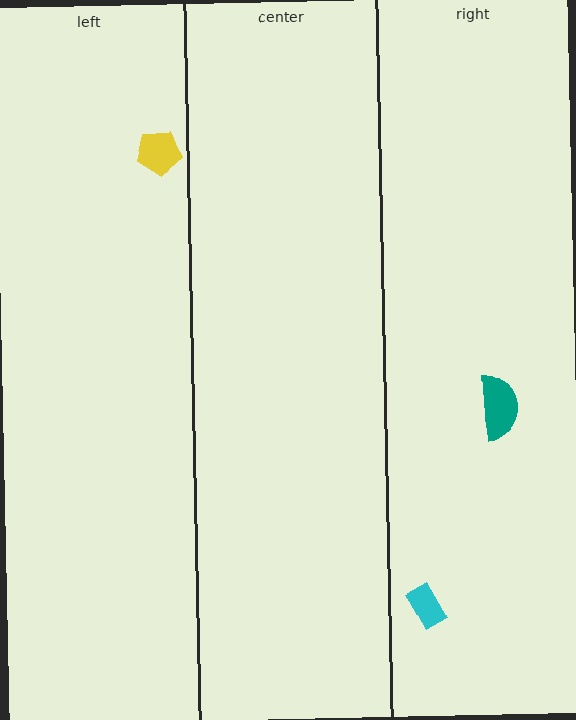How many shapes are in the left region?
1.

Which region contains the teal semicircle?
The right region.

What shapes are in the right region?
The teal semicircle, the cyan rectangle.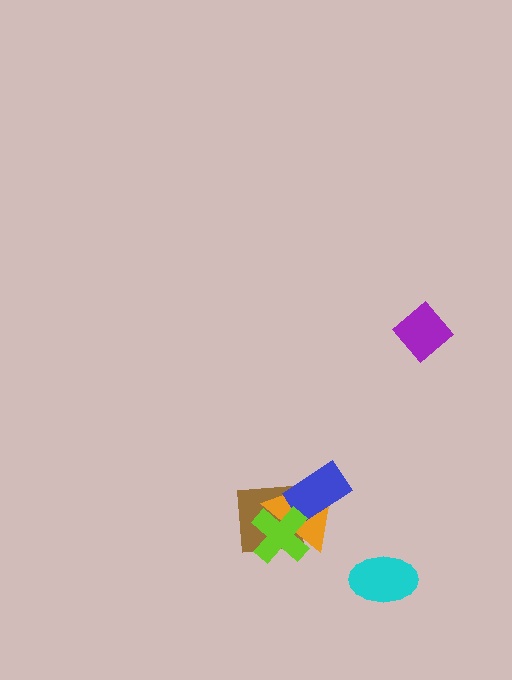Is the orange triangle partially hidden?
Yes, it is partially covered by another shape.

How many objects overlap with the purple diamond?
0 objects overlap with the purple diamond.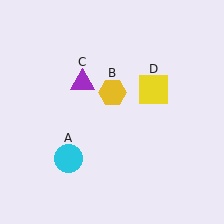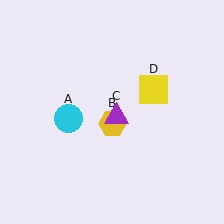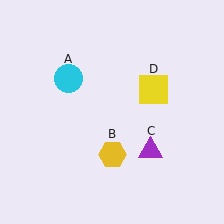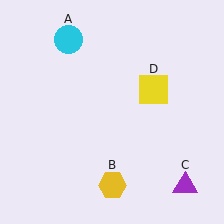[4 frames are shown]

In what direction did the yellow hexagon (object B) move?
The yellow hexagon (object B) moved down.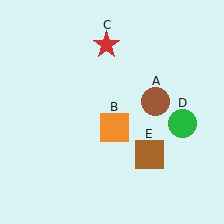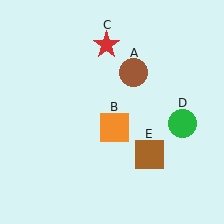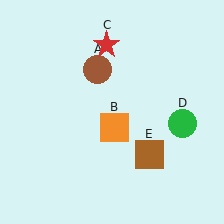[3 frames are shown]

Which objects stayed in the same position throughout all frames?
Orange square (object B) and red star (object C) and green circle (object D) and brown square (object E) remained stationary.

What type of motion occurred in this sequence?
The brown circle (object A) rotated counterclockwise around the center of the scene.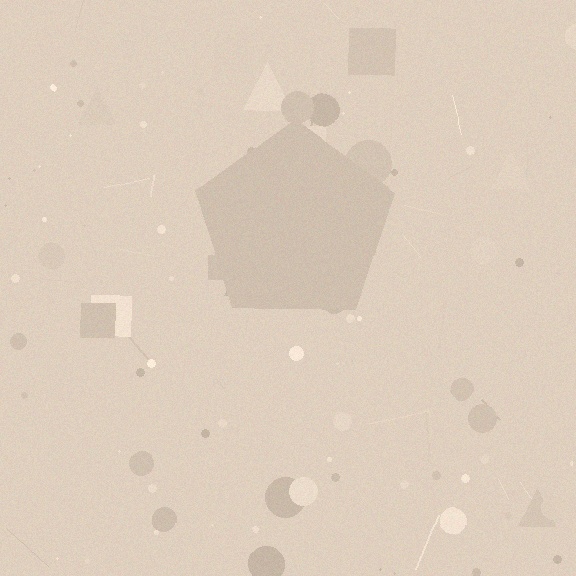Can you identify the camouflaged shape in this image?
The camouflaged shape is a pentagon.